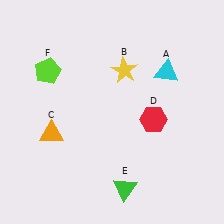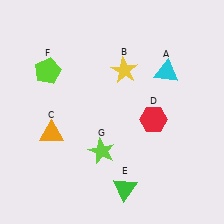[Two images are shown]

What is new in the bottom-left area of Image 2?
A lime star (G) was added in the bottom-left area of Image 2.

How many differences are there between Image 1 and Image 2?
There is 1 difference between the two images.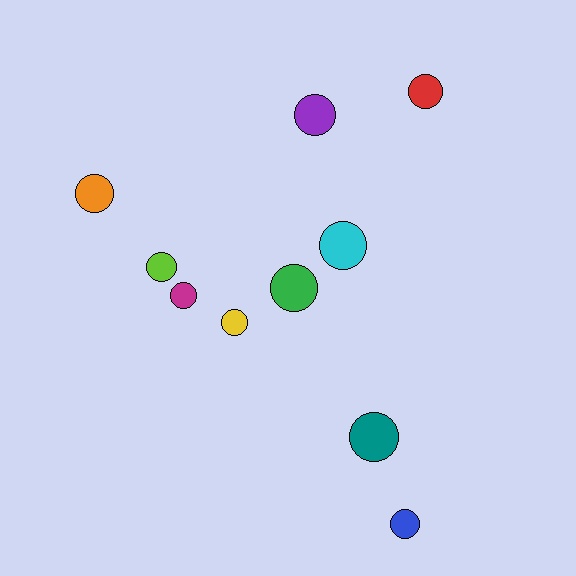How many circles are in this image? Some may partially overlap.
There are 10 circles.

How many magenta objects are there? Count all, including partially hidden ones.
There is 1 magenta object.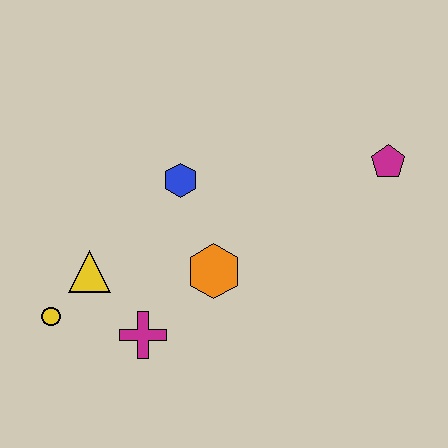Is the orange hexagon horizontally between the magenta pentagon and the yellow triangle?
Yes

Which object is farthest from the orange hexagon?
The magenta pentagon is farthest from the orange hexagon.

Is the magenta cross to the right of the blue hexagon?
No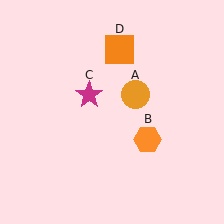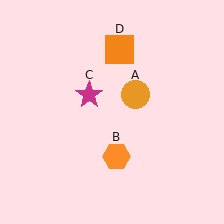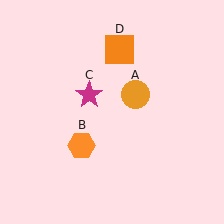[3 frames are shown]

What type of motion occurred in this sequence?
The orange hexagon (object B) rotated clockwise around the center of the scene.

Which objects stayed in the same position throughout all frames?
Orange circle (object A) and magenta star (object C) and orange square (object D) remained stationary.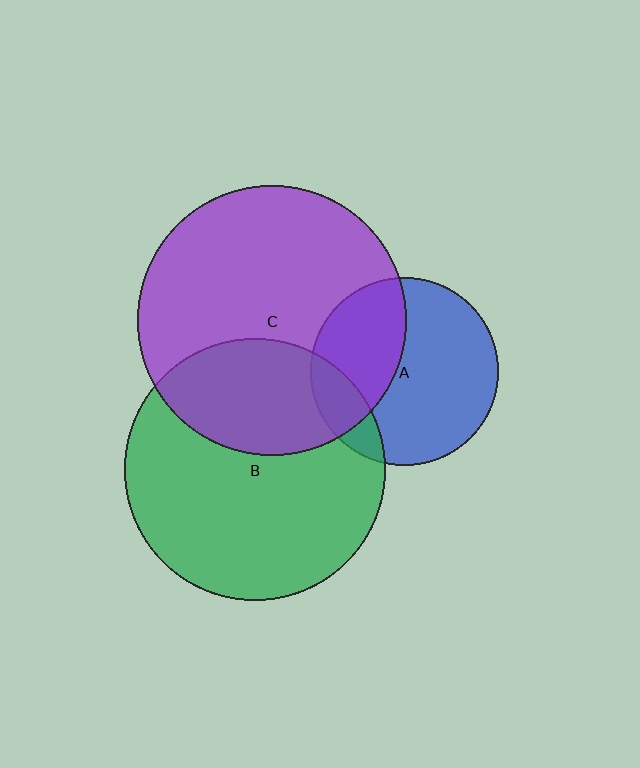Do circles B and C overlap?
Yes.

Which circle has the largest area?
Circle C (purple).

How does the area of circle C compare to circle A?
Approximately 2.0 times.